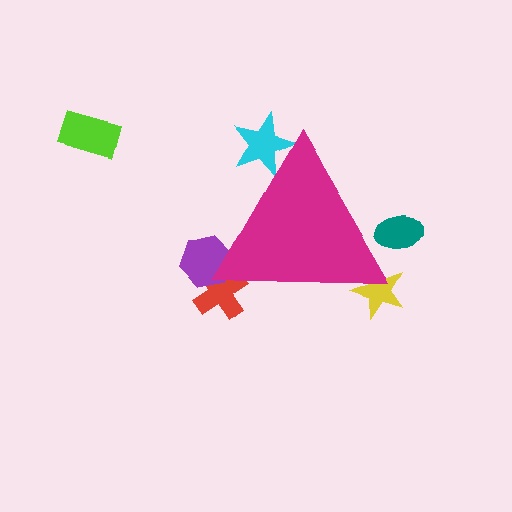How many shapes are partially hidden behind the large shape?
5 shapes are partially hidden.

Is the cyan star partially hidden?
Yes, the cyan star is partially hidden behind the magenta triangle.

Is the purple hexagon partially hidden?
Yes, the purple hexagon is partially hidden behind the magenta triangle.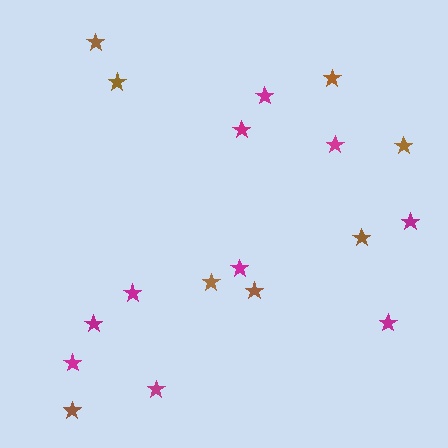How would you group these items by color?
There are 2 groups: one group of brown stars (8) and one group of magenta stars (10).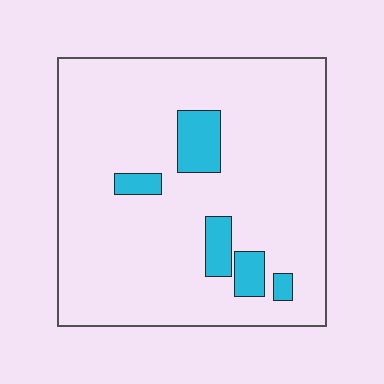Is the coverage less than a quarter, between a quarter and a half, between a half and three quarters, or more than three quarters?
Less than a quarter.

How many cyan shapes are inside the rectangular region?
5.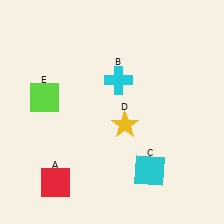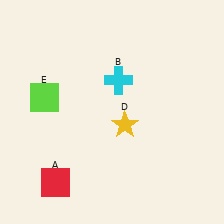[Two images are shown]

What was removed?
The cyan square (C) was removed in Image 2.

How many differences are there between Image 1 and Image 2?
There is 1 difference between the two images.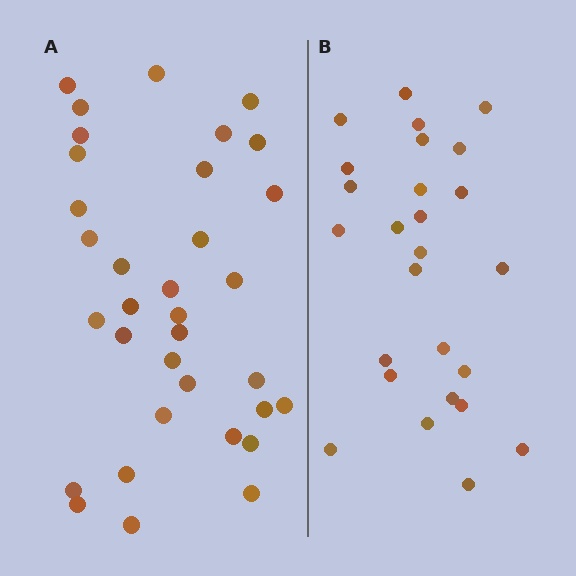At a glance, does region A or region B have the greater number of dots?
Region A (the left region) has more dots.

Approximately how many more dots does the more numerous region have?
Region A has roughly 8 or so more dots than region B.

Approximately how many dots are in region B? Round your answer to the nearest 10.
About 30 dots. (The exact count is 26, which rounds to 30.)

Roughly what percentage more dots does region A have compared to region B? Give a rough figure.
About 30% more.